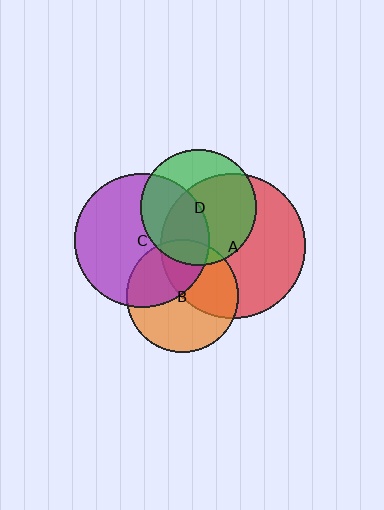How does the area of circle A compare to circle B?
Approximately 1.7 times.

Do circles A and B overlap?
Yes.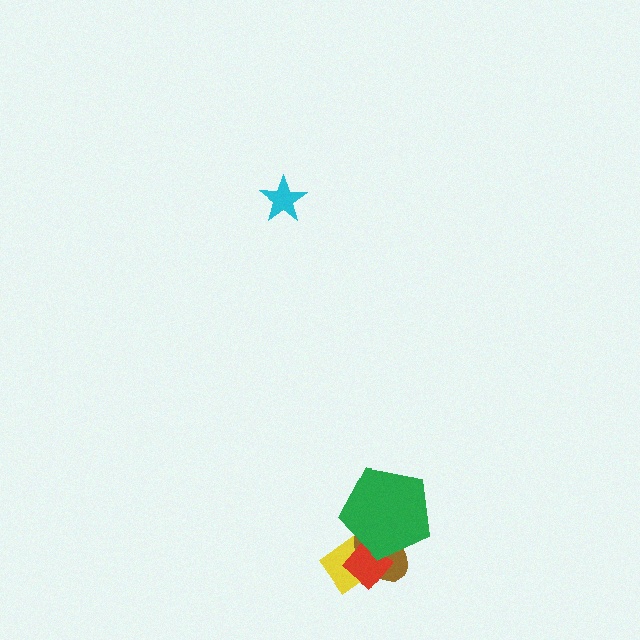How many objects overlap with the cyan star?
0 objects overlap with the cyan star.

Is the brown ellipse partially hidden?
Yes, it is partially covered by another shape.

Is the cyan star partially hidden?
No, no other shape covers it.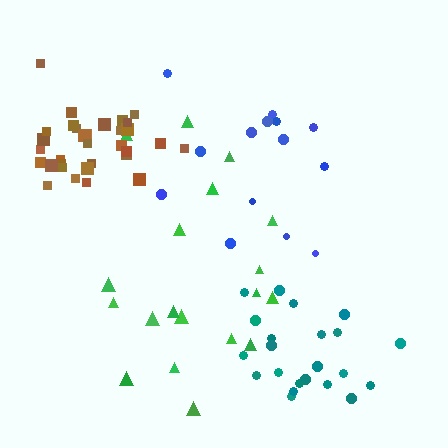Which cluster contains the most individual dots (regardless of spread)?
Brown (32).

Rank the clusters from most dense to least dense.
brown, teal, green, blue.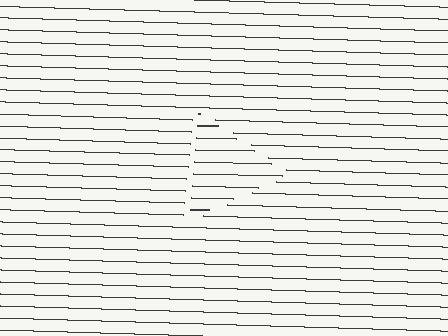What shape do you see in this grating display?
An illusory triangle. The interior of the shape contains the same grating, shifted by half a period — the contour is defined by the phase discontinuity where line-ends from the inner and outer gratings abut.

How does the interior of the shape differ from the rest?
The interior of the shape contains the same grating, shifted by half a period — the contour is defined by the phase discontinuity where line-ends from the inner and outer gratings abut.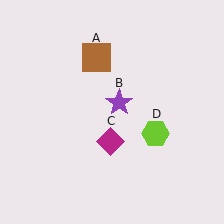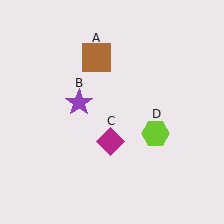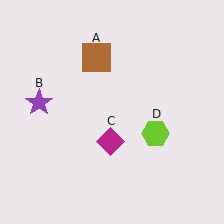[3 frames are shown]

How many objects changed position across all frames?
1 object changed position: purple star (object B).